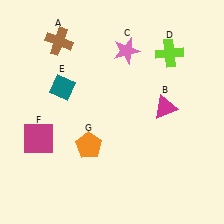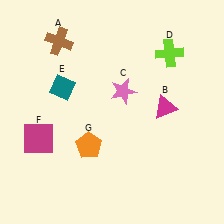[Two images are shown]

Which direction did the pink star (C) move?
The pink star (C) moved down.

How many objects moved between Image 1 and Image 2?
1 object moved between the two images.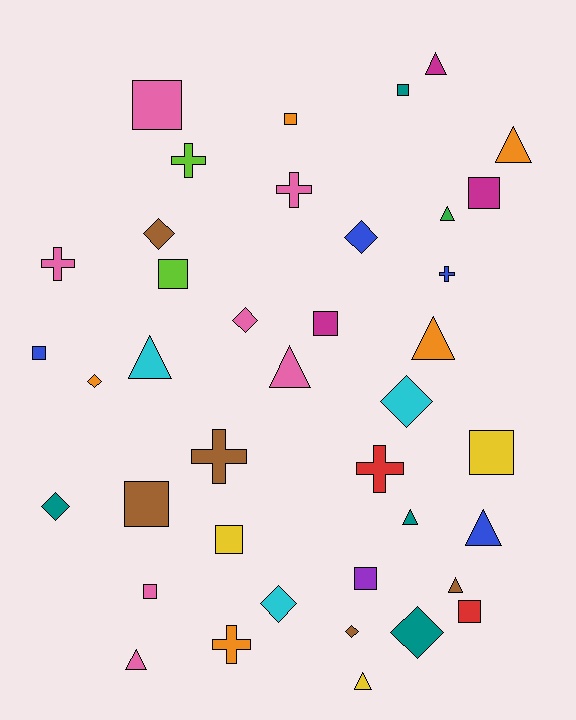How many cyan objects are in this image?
There are 3 cyan objects.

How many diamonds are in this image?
There are 9 diamonds.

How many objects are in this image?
There are 40 objects.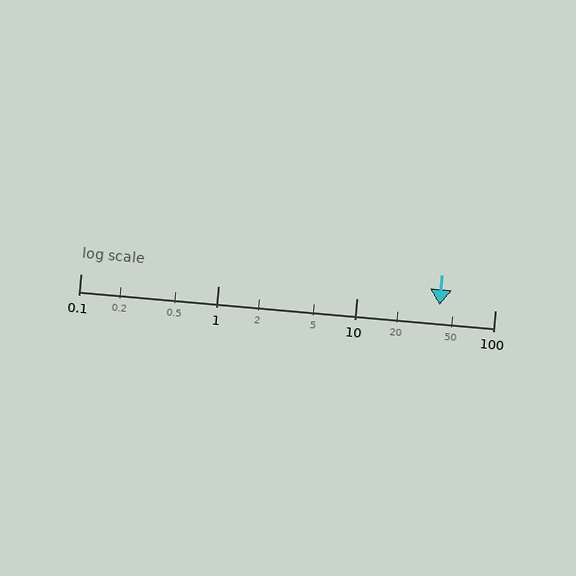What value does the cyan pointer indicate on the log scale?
The pointer indicates approximately 40.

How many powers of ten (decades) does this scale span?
The scale spans 3 decades, from 0.1 to 100.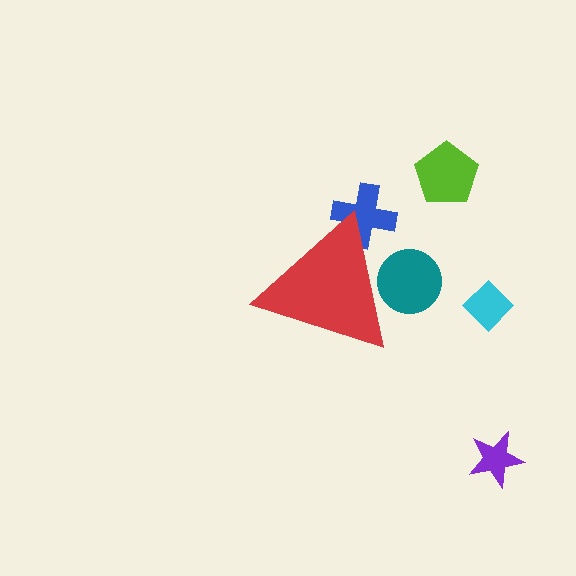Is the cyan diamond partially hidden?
No, the cyan diamond is fully visible.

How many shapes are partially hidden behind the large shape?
2 shapes are partially hidden.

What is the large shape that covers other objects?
A red triangle.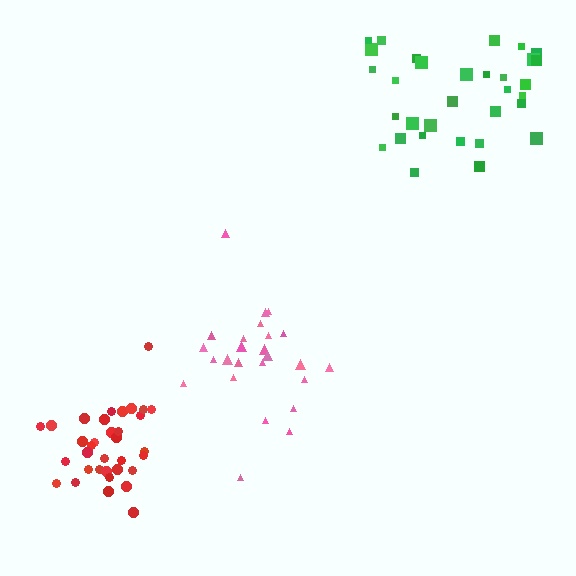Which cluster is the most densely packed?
Red.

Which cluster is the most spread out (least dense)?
Green.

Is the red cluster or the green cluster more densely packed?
Red.